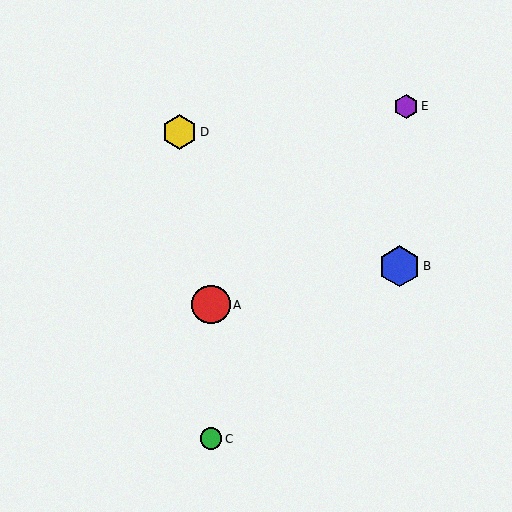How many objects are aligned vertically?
2 objects (A, C) are aligned vertically.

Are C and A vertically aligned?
Yes, both are at x≈211.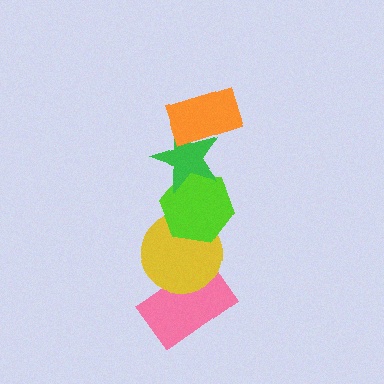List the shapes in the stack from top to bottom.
From top to bottom: the orange rectangle, the green star, the lime hexagon, the yellow circle, the pink rectangle.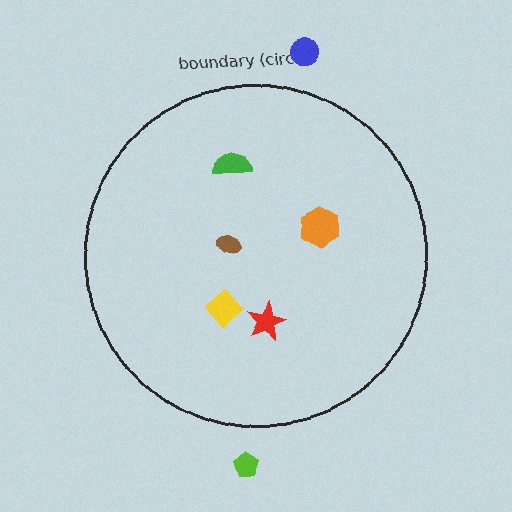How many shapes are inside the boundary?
5 inside, 2 outside.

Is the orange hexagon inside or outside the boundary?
Inside.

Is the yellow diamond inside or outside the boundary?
Inside.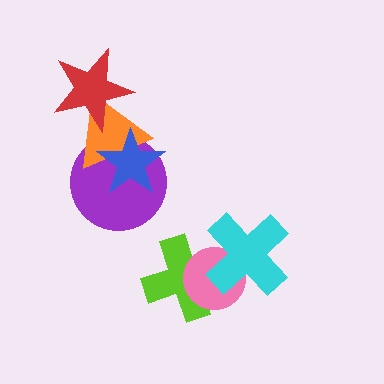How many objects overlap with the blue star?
2 objects overlap with the blue star.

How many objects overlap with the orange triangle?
3 objects overlap with the orange triangle.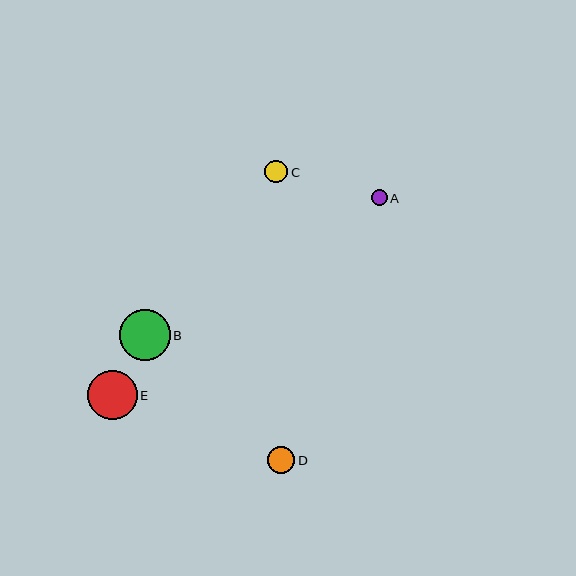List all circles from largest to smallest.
From largest to smallest: B, E, D, C, A.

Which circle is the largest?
Circle B is the largest with a size of approximately 51 pixels.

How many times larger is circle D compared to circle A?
Circle D is approximately 1.7 times the size of circle A.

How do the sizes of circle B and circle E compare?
Circle B and circle E are approximately the same size.